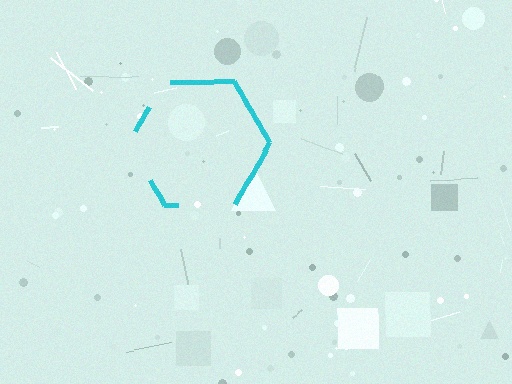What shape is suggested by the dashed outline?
The dashed outline suggests a hexagon.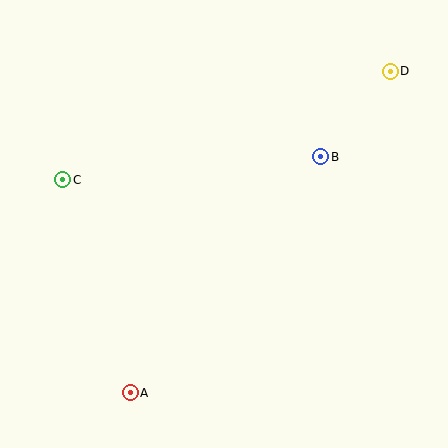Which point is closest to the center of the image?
Point B at (321, 157) is closest to the center.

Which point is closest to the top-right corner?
Point D is closest to the top-right corner.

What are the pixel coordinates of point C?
Point C is at (63, 180).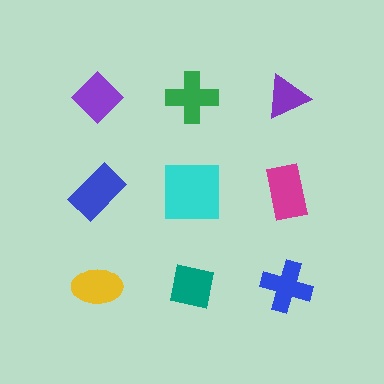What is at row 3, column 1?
A yellow ellipse.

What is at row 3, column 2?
A teal square.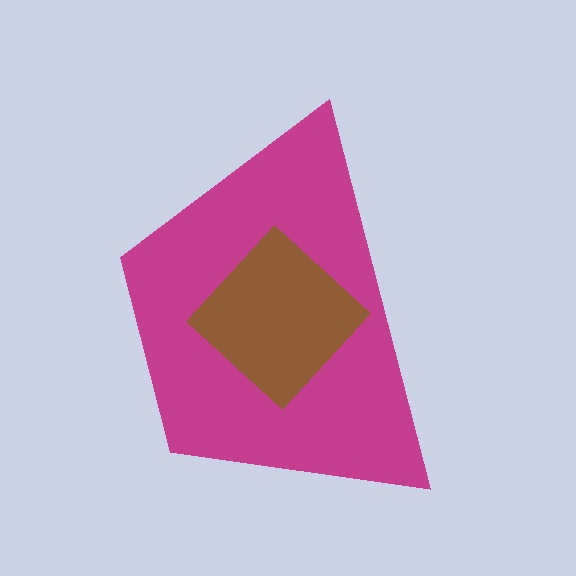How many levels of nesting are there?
2.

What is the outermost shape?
The magenta trapezoid.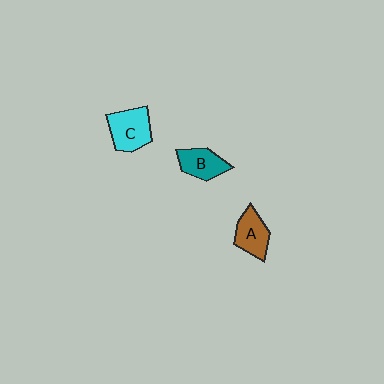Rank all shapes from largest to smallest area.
From largest to smallest: C (cyan), A (brown), B (teal).